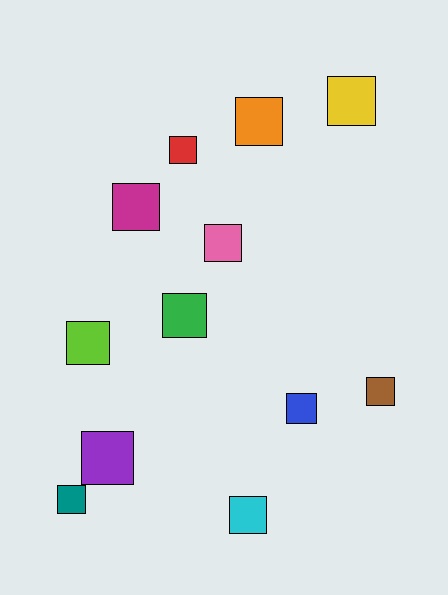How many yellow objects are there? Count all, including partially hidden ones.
There is 1 yellow object.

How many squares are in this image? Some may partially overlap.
There are 12 squares.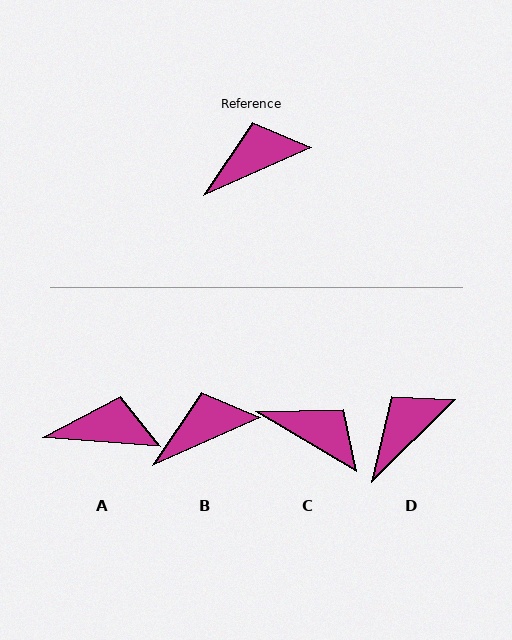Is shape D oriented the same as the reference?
No, it is off by about 21 degrees.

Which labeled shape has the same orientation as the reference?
B.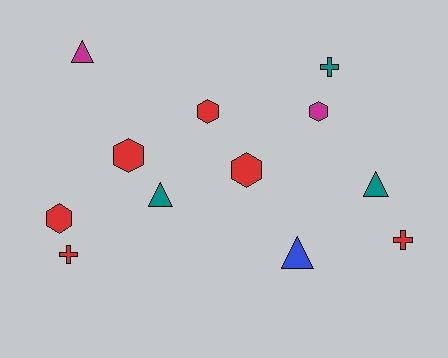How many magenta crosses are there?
There are no magenta crosses.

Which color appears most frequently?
Red, with 6 objects.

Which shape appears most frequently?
Hexagon, with 5 objects.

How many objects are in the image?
There are 12 objects.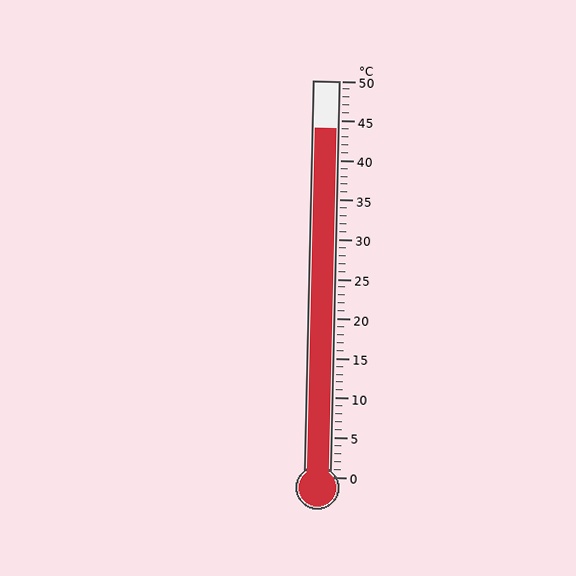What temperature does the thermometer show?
The thermometer shows approximately 44°C.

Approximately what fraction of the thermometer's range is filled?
The thermometer is filled to approximately 90% of its range.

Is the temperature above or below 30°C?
The temperature is above 30°C.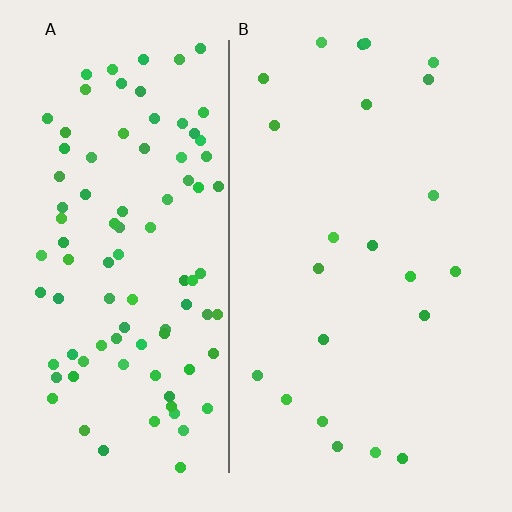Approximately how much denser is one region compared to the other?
Approximately 4.3× — region A over region B.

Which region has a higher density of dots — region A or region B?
A (the left).